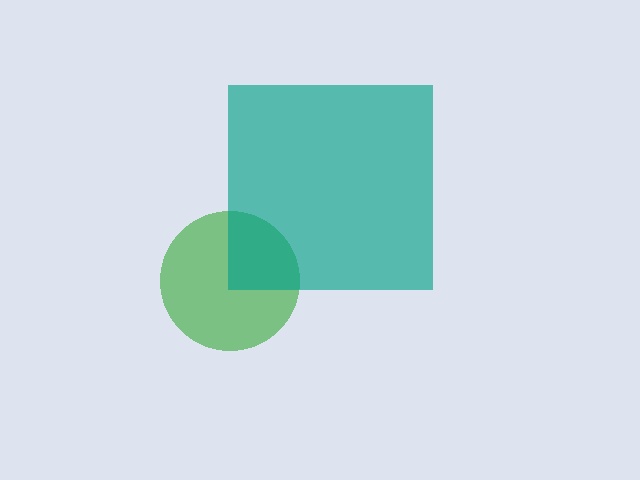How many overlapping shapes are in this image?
There are 2 overlapping shapes in the image.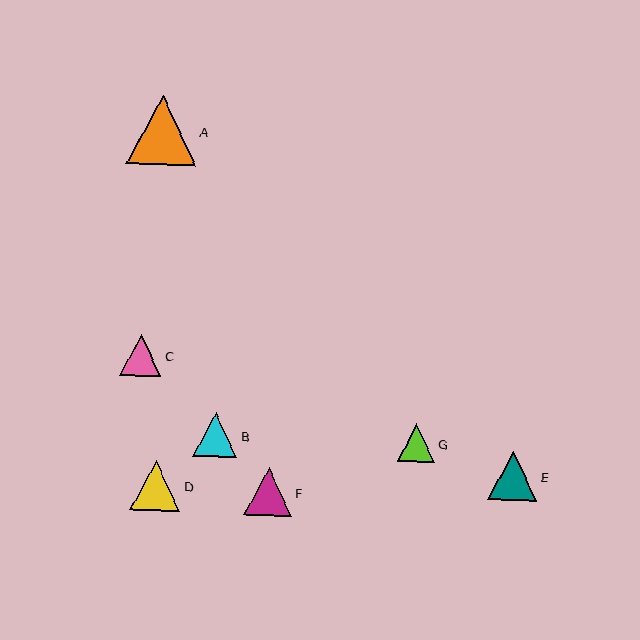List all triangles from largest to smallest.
From largest to smallest: A, D, E, F, B, C, G.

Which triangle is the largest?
Triangle A is the largest with a size of approximately 69 pixels.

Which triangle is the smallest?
Triangle G is the smallest with a size of approximately 37 pixels.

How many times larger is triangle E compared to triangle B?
Triangle E is approximately 1.1 times the size of triangle B.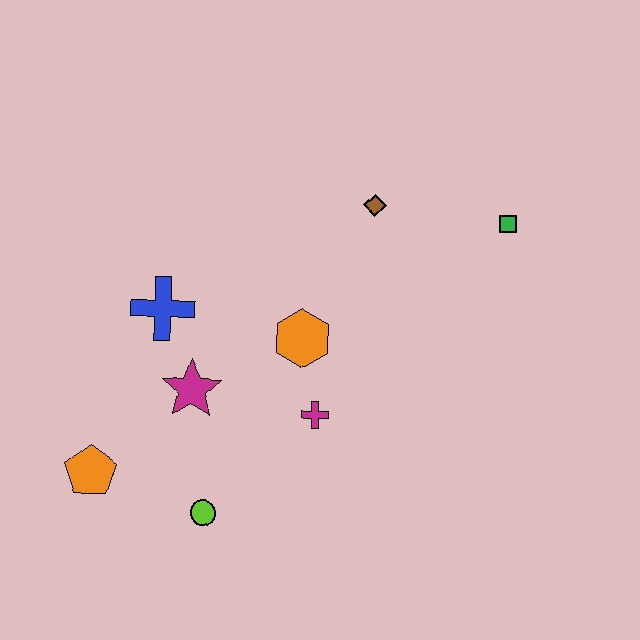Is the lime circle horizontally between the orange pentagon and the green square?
Yes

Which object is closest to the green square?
The brown diamond is closest to the green square.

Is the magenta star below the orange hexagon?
Yes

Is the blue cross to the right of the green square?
No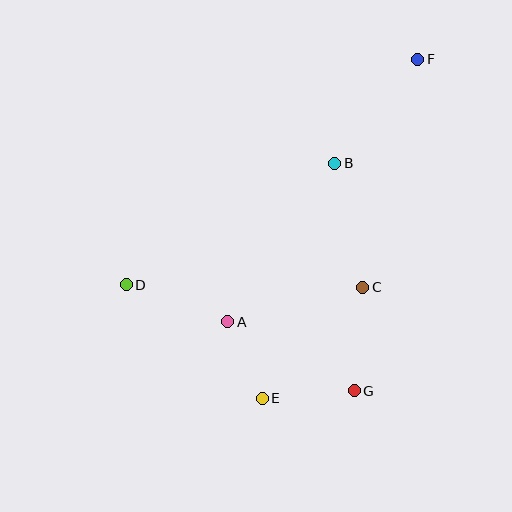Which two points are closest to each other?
Points A and E are closest to each other.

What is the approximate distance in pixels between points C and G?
The distance between C and G is approximately 104 pixels.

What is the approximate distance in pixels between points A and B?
The distance between A and B is approximately 191 pixels.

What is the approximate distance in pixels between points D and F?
The distance between D and F is approximately 369 pixels.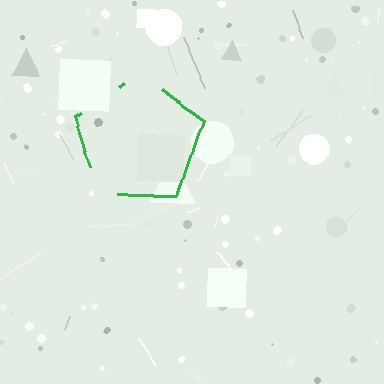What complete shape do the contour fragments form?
The contour fragments form a pentagon.